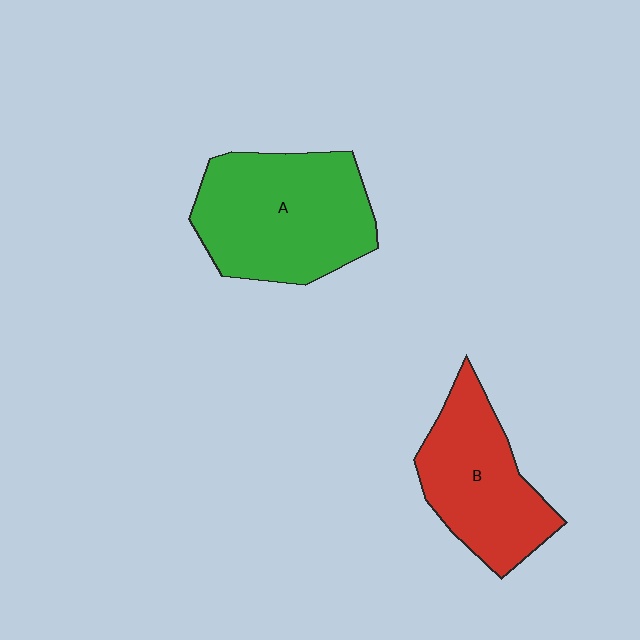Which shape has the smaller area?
Shape B (red).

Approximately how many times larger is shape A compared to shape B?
Approximately 1.3 times.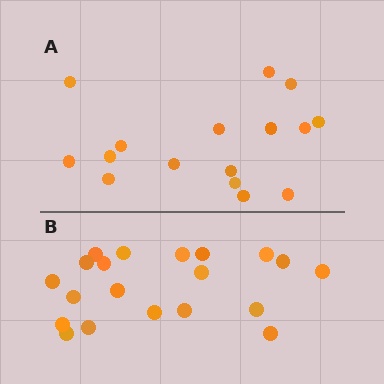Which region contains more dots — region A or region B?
Region B (the bottom region) has more dots.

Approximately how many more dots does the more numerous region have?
Region B has about 4 more dots than region A.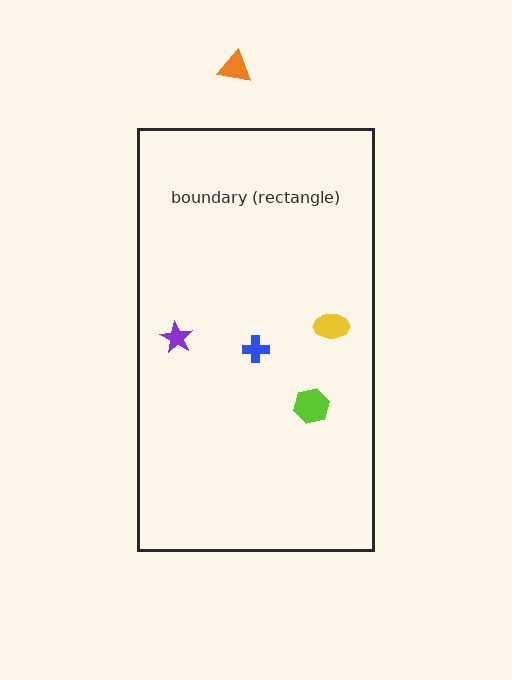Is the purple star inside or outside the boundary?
Inside.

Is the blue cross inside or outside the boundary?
Inside.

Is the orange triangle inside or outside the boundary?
Outside.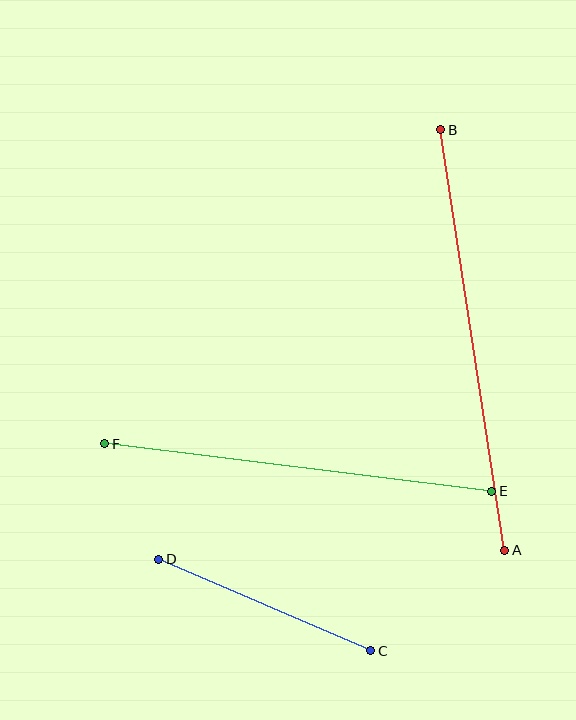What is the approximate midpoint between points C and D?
The midpoint is at approximately (265, 605) pixels.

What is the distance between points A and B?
The distance is approximately 425 pixels.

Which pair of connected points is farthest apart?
Points A and B are farthest apart.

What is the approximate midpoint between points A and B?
The midpoint is at approximately (473, 340) pixels.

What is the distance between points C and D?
The distance is approximately 231 pixels.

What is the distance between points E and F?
The distance is approximately 390 pixels.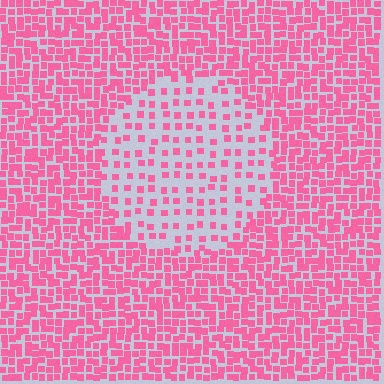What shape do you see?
I see a circle.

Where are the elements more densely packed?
The elements are more densely packed outside the circle boundary.